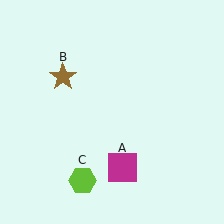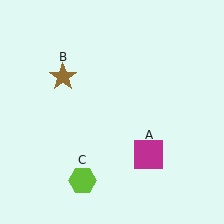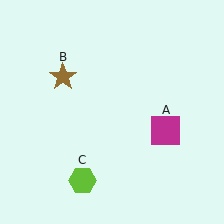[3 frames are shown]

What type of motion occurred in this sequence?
The magenta square (object A) rotated counterclockwise around the center of the scene.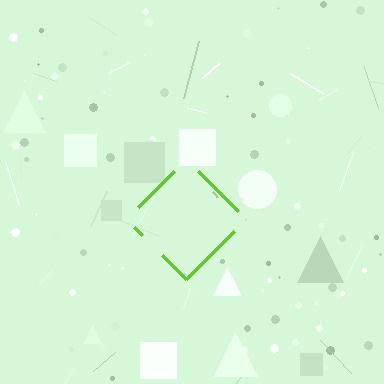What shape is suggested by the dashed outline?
The dashed outline suggests a diamond.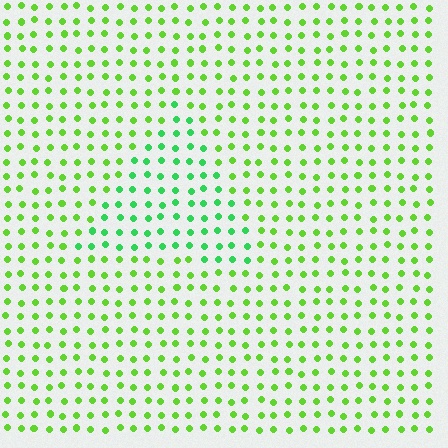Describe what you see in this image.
The image is filled with small lime elements in a uniform arrangement. A triangle-shaped region is visible where the elements are tinted to a slightly different hue, forming a subtle color boundary.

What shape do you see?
I see a triangle.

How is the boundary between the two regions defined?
The boundary is defined purely by a slight shift in hue (about 32 degrees). Spacing, size, and orientation are identical on both sides.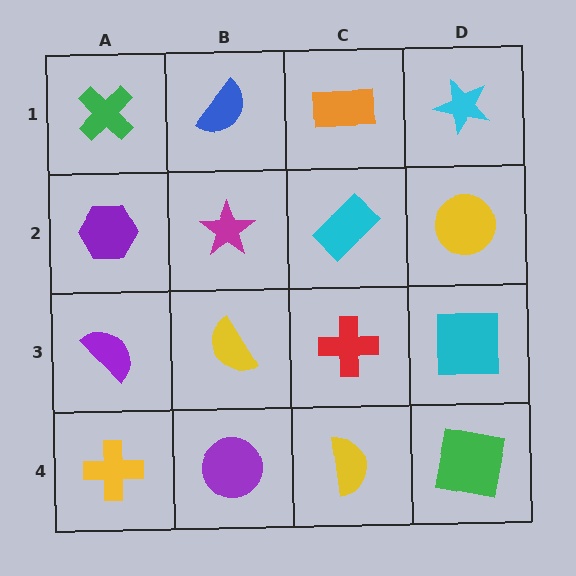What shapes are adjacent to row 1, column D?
A yellow circle (row 2, column D), an orange rectangle (row 1, column C).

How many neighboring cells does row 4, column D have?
2.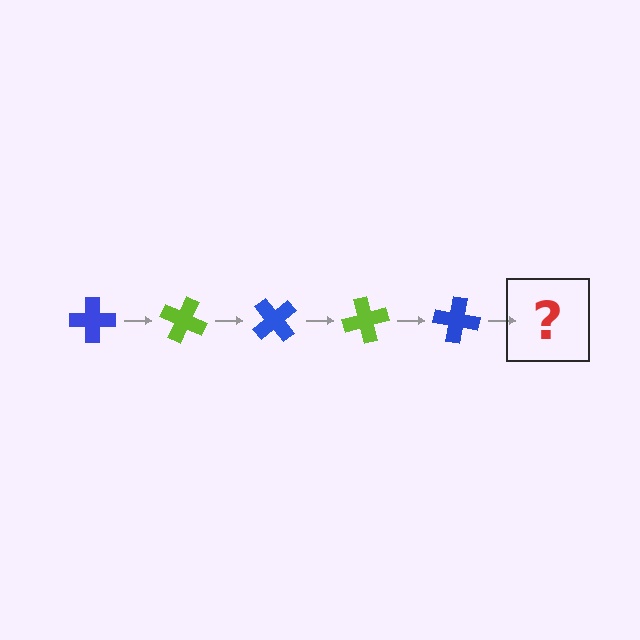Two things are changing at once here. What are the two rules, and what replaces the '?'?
The two rules are that it rotates 25 degrees each step and the color cycles through blue and lime. The '?' should be a lime cross, rotated 125 degrees from the start.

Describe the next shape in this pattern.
It should be a lime cross, rotated 125 degrees from the start.